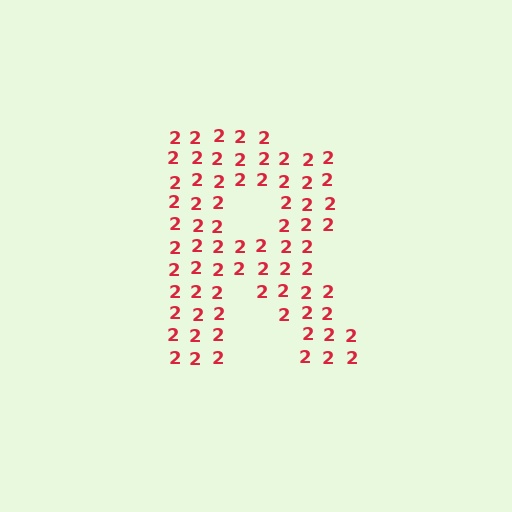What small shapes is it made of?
It is made of small digit 2's.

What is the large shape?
The large shape is the letter R.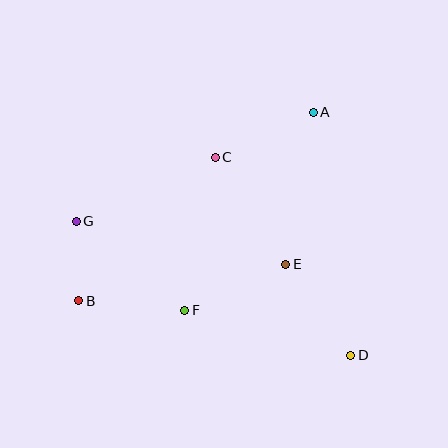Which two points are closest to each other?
Points B and G are closest to each other.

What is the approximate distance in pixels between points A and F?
The distance between A and F is approximately 236 pixels.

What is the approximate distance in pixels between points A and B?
The distance between A and B is approximately 301 pixels.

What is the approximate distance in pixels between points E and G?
The distance between E and G is approximately 214 pixels.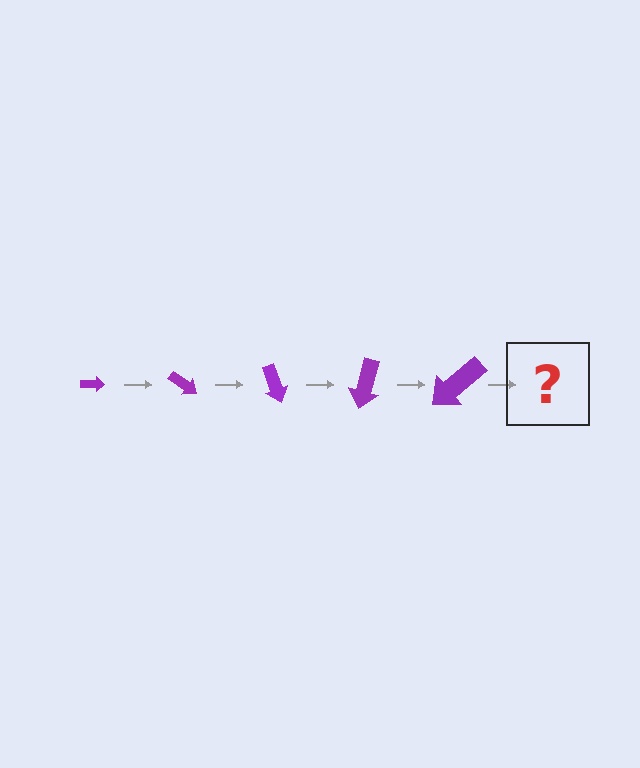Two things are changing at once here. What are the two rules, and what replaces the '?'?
The two rules are that the arrow grows larger each step and it rotates 35 degrees each step. The '?' should be an arrow, larger than the previous one and rotated 175 degrees from the start.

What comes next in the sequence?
The next element should be an arrow, larger than the previous one and rotated 175 degrees from the start.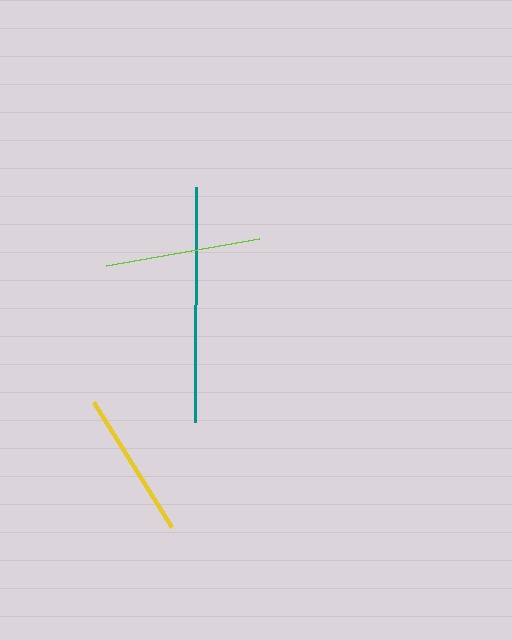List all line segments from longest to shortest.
From longest to shortest: teal, lime, yellow.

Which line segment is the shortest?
The yellow line is the shortest at approximately 147 pixels.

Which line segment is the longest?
The teal line is the longest at approximately 234 pixels.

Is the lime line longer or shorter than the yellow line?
The lime line is longer than the yellow line.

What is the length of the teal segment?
The teal segment is approximately 234 pixels long.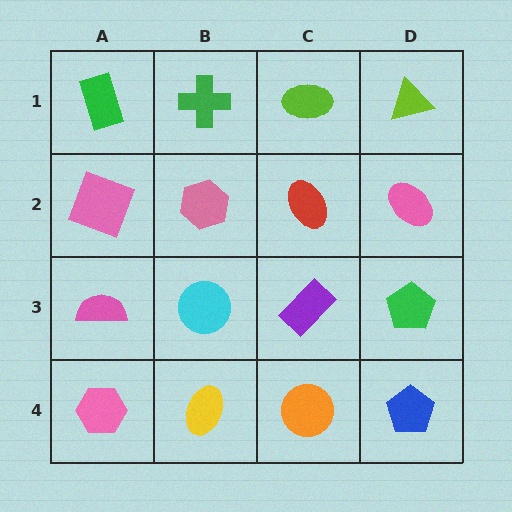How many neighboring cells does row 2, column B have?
4.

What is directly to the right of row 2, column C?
A pink ellipse.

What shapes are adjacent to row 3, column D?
A pink ellipse (row 2, column D), a blue pentagon (row 4, column D), a purple rectangle (row 3, column C).